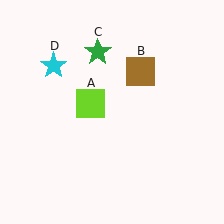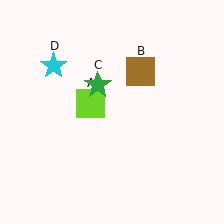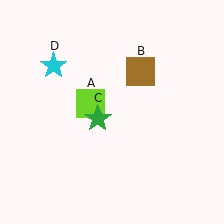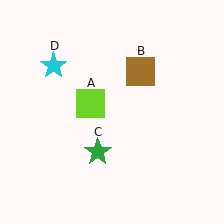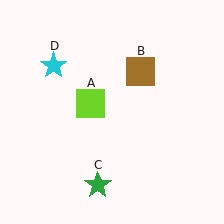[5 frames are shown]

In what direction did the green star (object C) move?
The green star (object C) moved down.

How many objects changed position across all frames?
1 object changed position: green star (object C).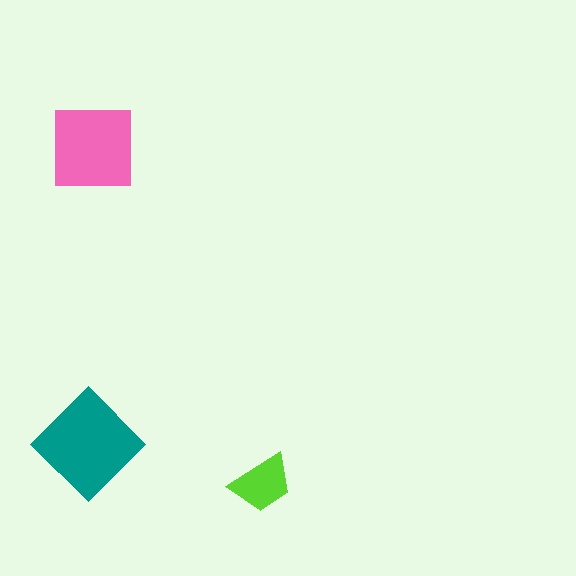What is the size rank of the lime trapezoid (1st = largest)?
3rd.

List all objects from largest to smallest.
The teal diamond, the pink square, the lime trapezoid.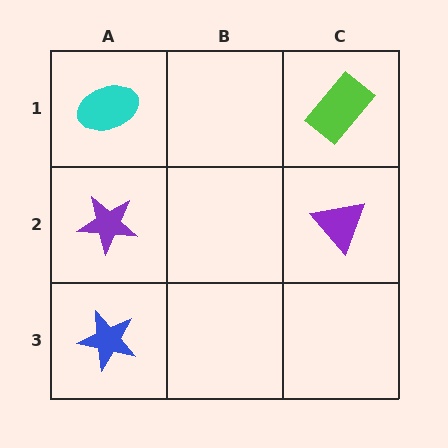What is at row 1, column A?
A cyan ellipse.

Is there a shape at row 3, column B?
No, that cell is empty.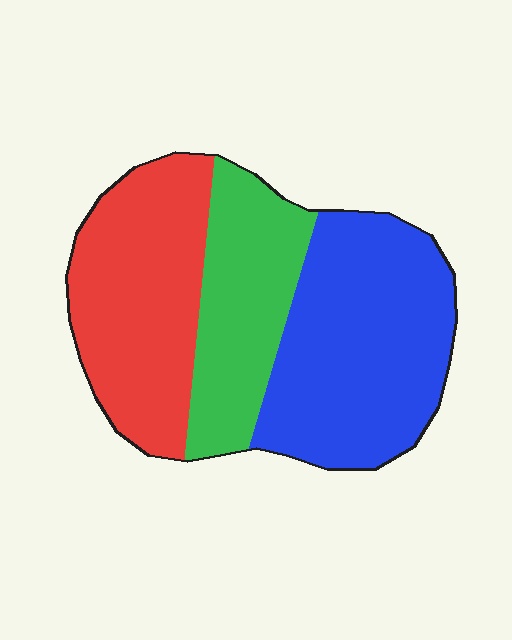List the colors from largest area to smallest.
From largest to smallest: blue, red, green.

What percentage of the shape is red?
Red takes up between a third and a half of the shape.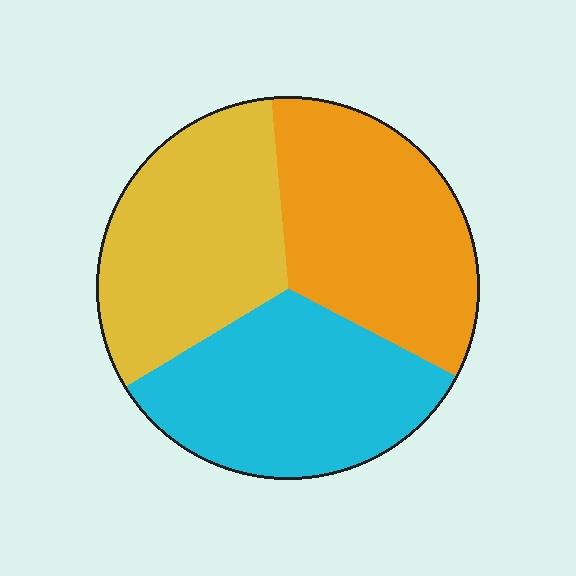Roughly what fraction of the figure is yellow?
Yellow takes up between a sixth and a third of the figure.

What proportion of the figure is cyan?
Cyan takes up about one third (1/3) of the figure.